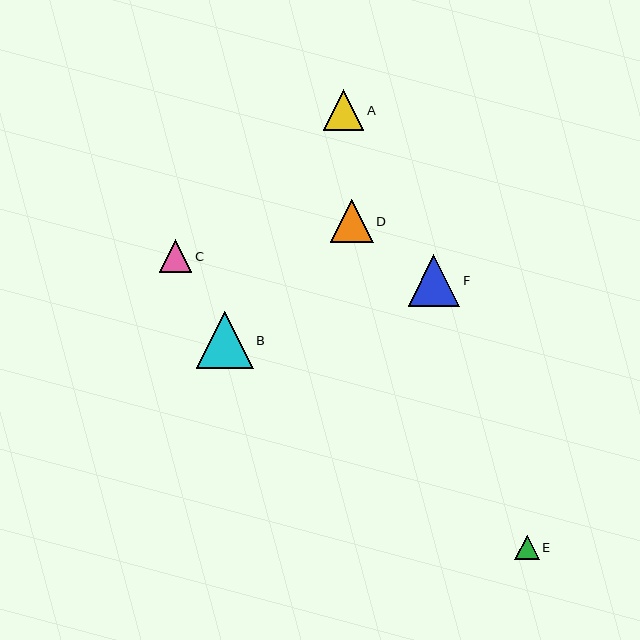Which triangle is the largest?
Triangle B is the largest with a size of approximately 57 pixels.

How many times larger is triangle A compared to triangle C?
Triangle A is approximately 1.2 times the size of triangle C.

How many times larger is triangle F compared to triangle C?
Triangle F is approximately 1.6 times the size of triangle C.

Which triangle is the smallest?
Triangle E is the smallest with a size of approximately 25 pixels.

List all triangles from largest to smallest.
From largest to smallest: B, F, D, A, C, E.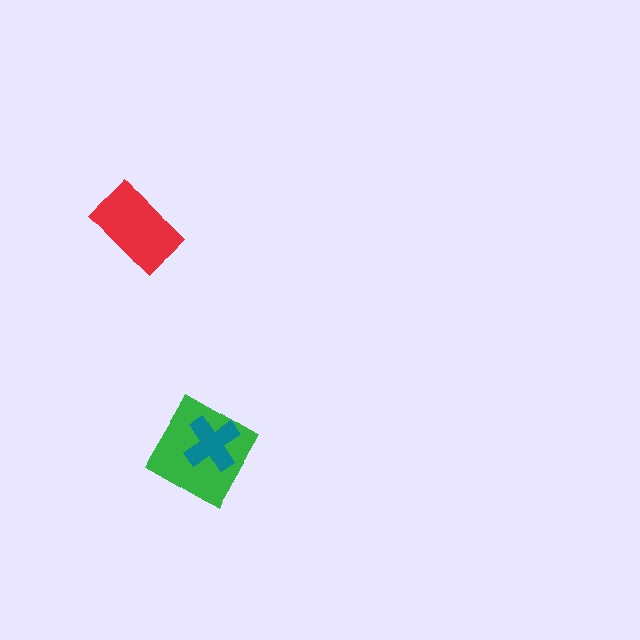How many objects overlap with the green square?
1 object overlaps with the green square.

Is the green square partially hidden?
Yes, it is partially covered by another shape.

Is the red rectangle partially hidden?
No, no other shape covers it.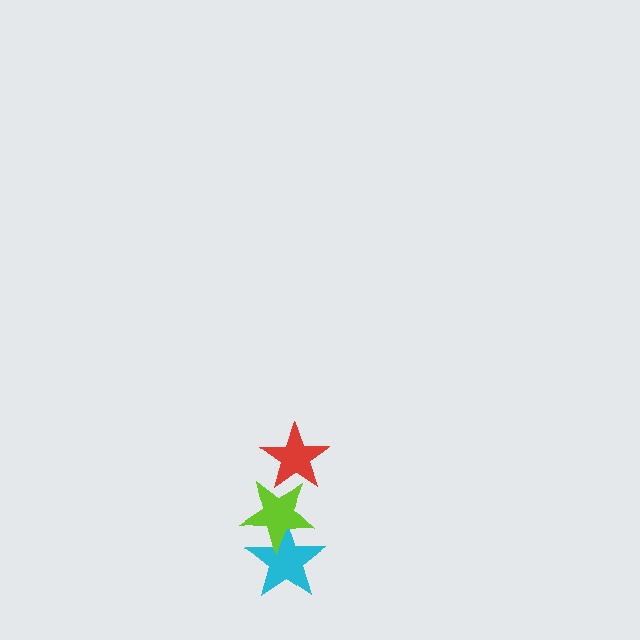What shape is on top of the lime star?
The red star is on top of the lime star.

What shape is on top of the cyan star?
The lime star is on top of the cyan star.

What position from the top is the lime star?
The lime star is 2nd from the top.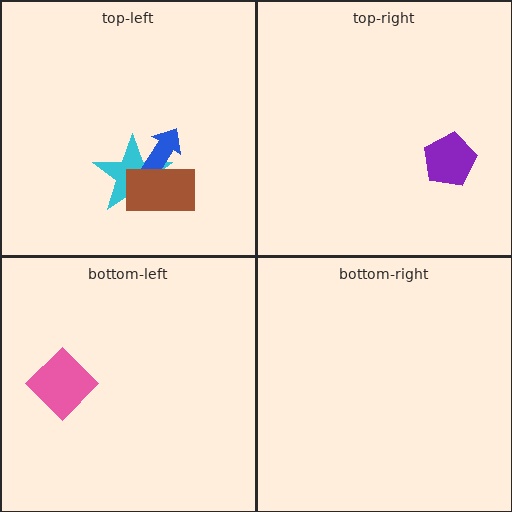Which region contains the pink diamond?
The bottom-left region.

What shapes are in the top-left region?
The cyan star, the blue arrow, the brown rectangle.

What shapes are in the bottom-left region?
The pink diamond.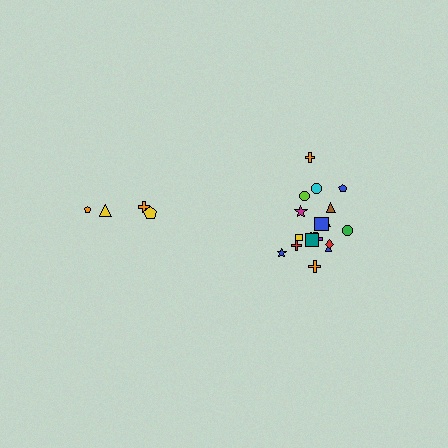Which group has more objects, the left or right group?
The right group.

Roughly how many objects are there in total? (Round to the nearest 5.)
Roughly 20 objects in total.